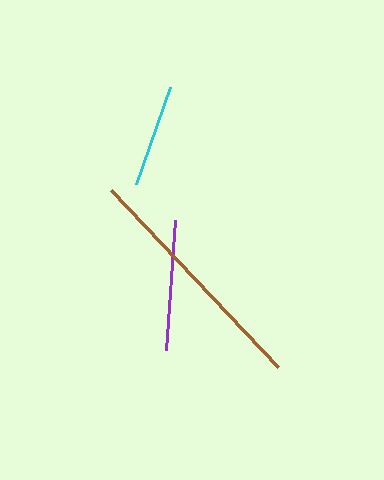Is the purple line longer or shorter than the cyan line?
The purple line is longer than the cyan line.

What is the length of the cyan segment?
The cyan segment is approximately 103 pixels long.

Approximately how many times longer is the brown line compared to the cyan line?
The brown line is approximately 2.4 times the length of the cyan line.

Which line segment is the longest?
The brown line is the longest at approximately 243 pixels.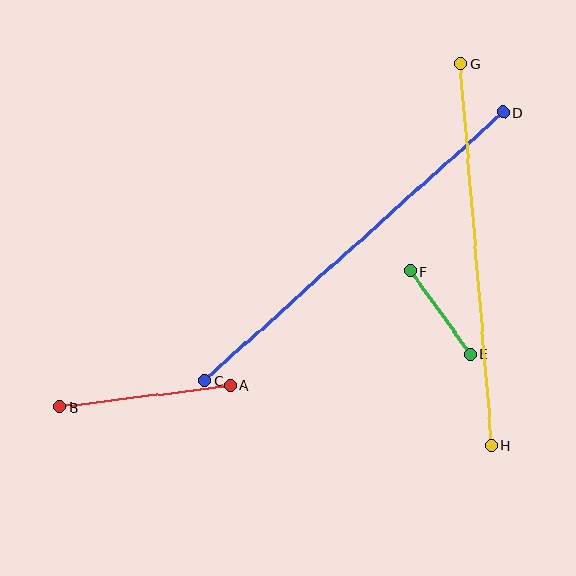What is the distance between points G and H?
The distance is approximately 383 pixels.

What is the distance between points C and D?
The distance is approximately 401 pixels.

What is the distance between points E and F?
The distance is approximately 103 pixels.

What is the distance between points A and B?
The distance is approximately 172 pixels.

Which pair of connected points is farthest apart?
Points C and D are farthest apart.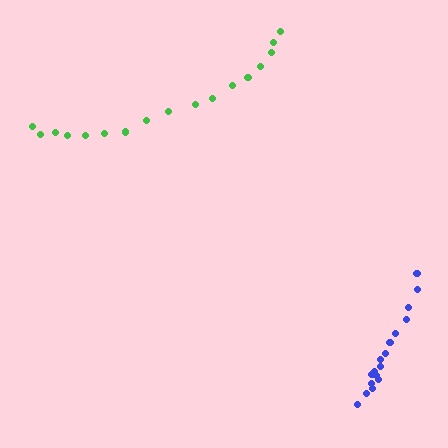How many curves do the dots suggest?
There are 2 distinct paths.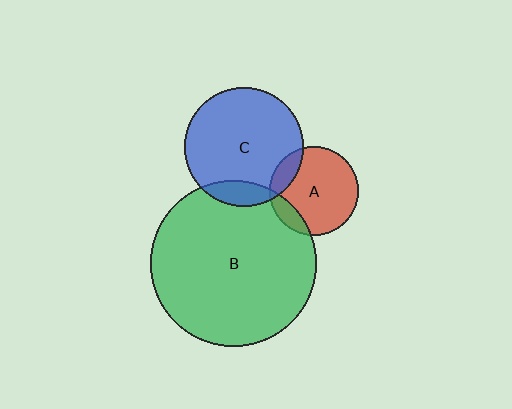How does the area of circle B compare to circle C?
Approximately 1.9 times.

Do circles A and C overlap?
Yes.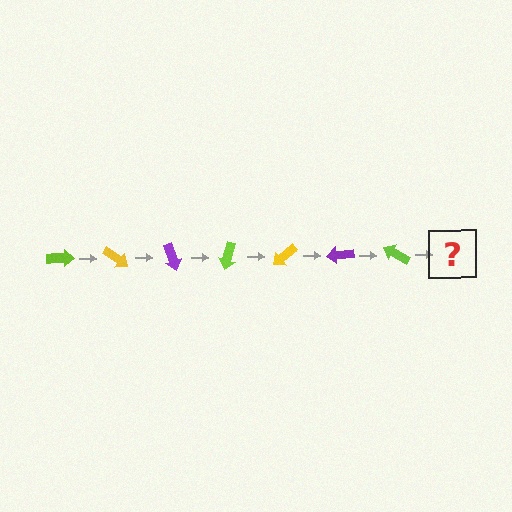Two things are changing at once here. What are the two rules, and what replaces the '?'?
The two rules are that it rotates 35 degrees each step and the color cycles through lime, yellow, and purple. The '?' should be a yellow arrow, rotated 245 degrees from the start.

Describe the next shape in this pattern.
It should be a yellow arrow, rotated 245 degrees from the start.